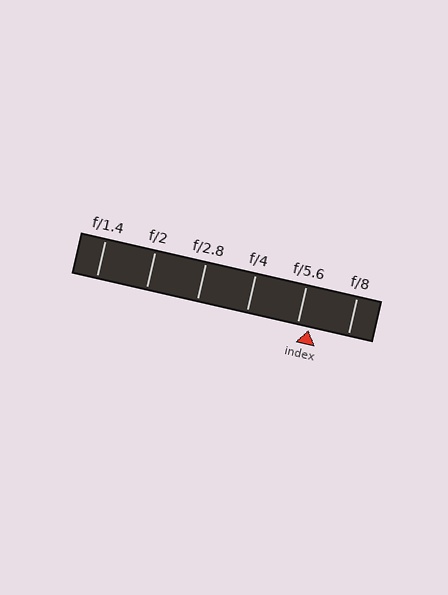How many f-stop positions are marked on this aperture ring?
There are 6 f-stop positions marked.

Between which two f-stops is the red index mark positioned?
The index mark is between f/5.6 and f/8.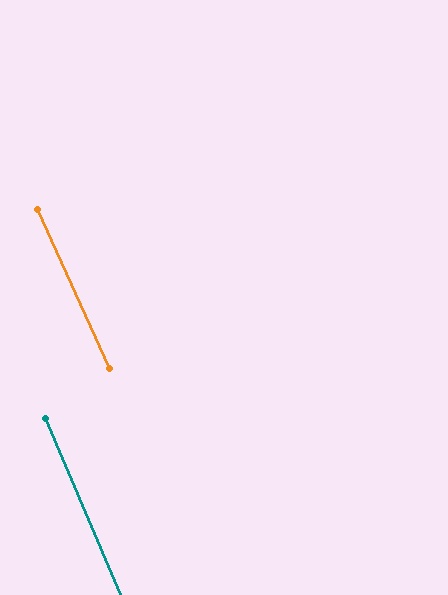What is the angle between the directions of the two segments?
Approximately 1 degree.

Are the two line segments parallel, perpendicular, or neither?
Parallel — their directions differ by only 1.3°.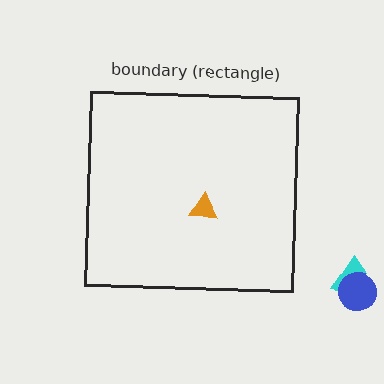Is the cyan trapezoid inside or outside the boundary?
Outside.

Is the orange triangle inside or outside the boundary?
Inside.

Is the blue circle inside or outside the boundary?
Outside.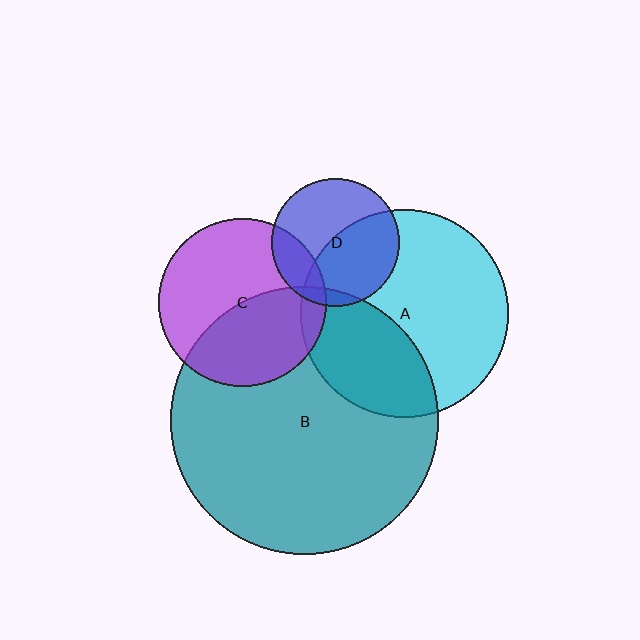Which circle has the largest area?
Circle B (teal).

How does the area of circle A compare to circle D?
Approximately 2.6 times.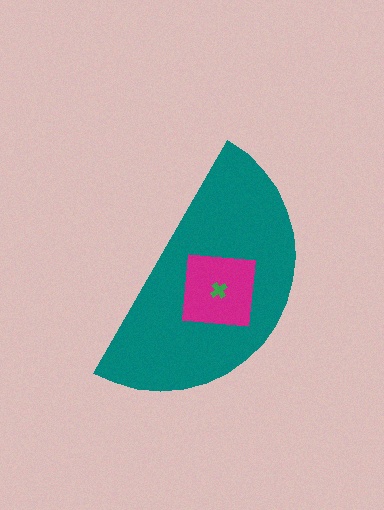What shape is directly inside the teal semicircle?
The magenta square.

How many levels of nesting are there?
3.